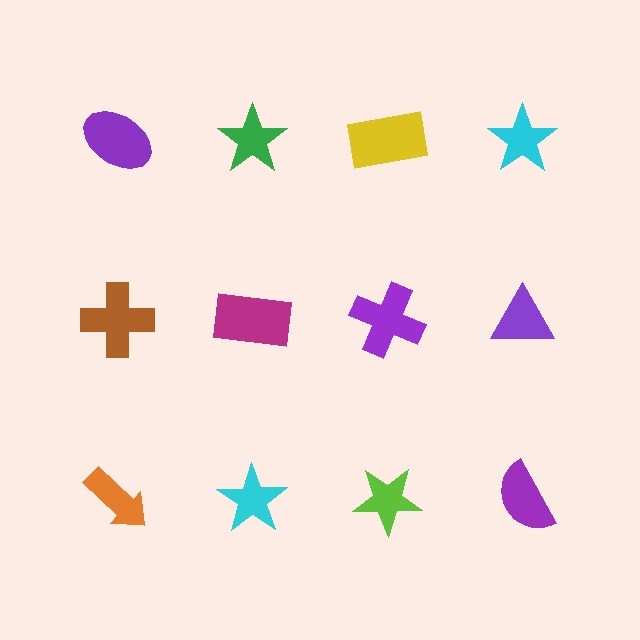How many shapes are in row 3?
4 shapes.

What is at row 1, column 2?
A green star.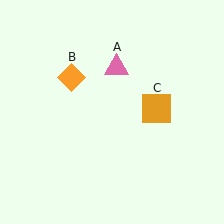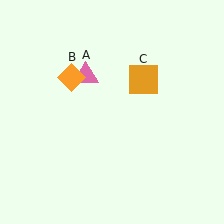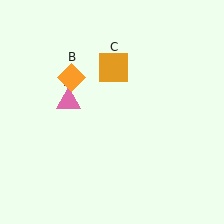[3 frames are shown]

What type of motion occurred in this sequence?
The pink triangle (object A), orange square (object C) rotated counterclockwise around the center of the scene.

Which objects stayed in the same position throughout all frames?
Orange diamond (object B) remained stationary.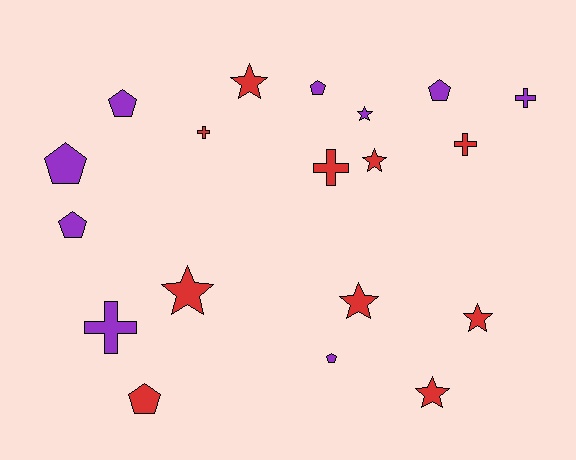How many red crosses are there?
There are 3 red crosses.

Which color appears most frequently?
Red, with 10 objects.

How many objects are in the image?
There are 19 objects.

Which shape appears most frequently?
Pentagon, with 7 objects.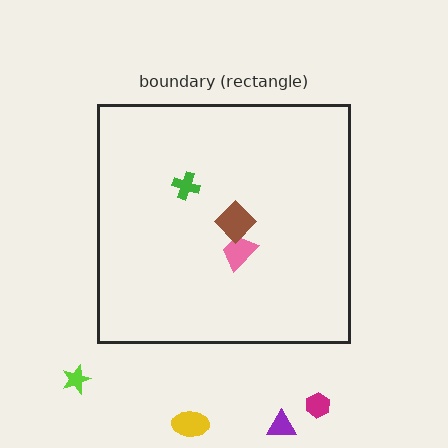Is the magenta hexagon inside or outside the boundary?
Outside.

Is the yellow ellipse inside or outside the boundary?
Outside.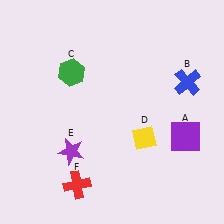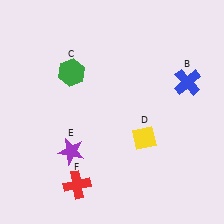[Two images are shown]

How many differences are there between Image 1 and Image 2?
There is 1 difference between the two images.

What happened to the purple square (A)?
The purple square (A) was removed in Image 2. It was in the bottom-right area of Image 1.